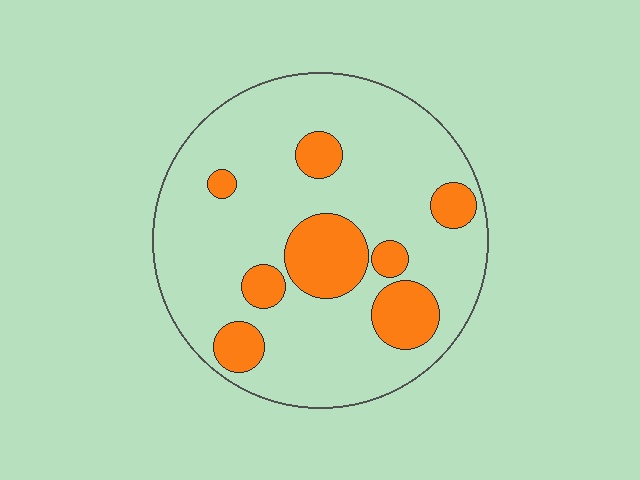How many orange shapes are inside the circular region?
8.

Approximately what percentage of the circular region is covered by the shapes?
Approximately 20%.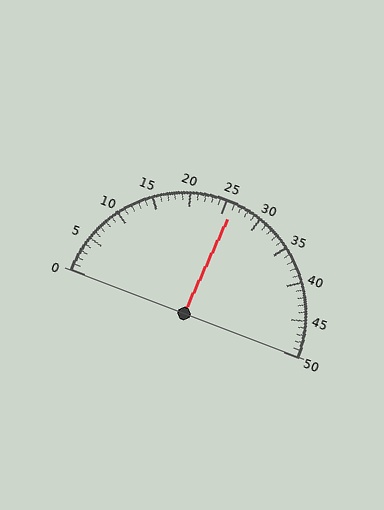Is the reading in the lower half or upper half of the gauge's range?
The reading is in the upper half of the range (0 to 50).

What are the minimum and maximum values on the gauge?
The gauge ranges from 0 to 50.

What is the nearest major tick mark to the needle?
The nearest major tick mark is 25.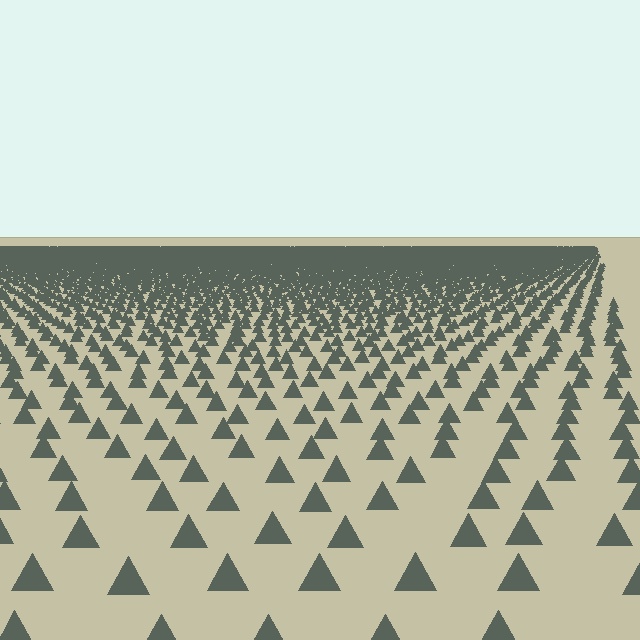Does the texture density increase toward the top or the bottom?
Density increases toward the top.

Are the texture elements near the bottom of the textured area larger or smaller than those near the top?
Larger. Near the bottom, elements are closer to the viewer and appear at a bigger on-screen size.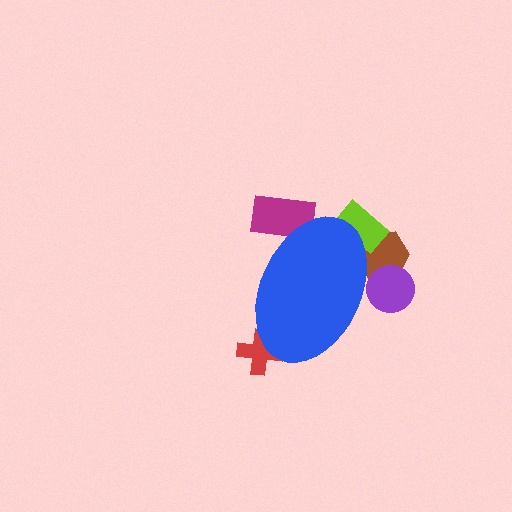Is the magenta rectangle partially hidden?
Yes, the magenta rectangle is partially hidden behind the blue ellipse.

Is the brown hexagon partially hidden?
Yes, the brown hexagon is partially hidden behind the blue ellipse.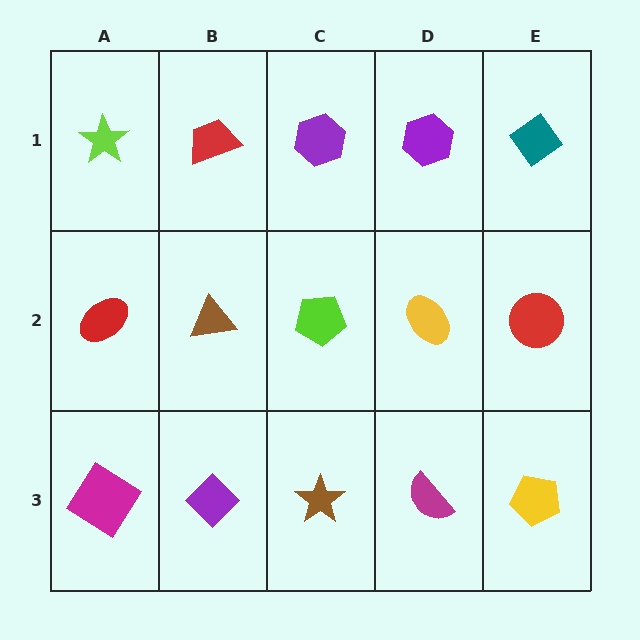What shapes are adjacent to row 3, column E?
A red circle (row 2, column E), a magenta semicircle (row 3, column D).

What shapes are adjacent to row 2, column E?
A teal diamond (row 1, column E), a yellow pentagon (row 3, column E), a yellow ellipse (row 2, column D).